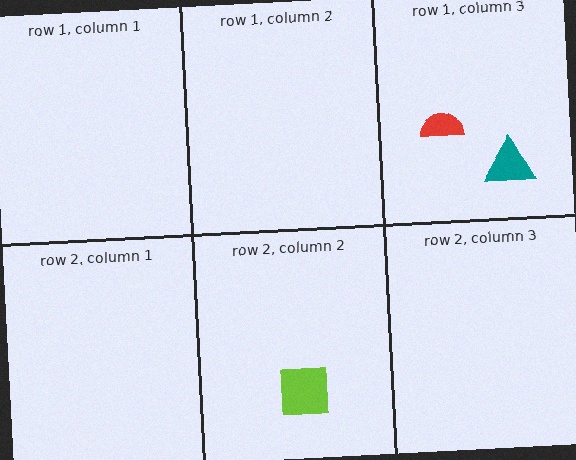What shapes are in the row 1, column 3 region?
The red semicircle, the teal triangle.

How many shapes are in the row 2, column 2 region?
1.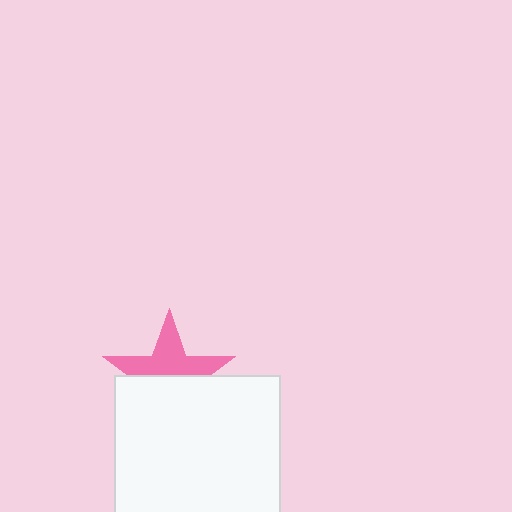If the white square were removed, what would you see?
You would see the complete pink star.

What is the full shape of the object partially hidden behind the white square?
The partially hidden object is a pink star.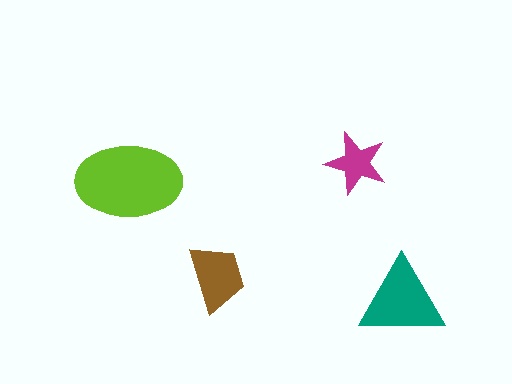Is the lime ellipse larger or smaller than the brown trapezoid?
Larger.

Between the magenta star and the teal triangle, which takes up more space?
The teal triangle.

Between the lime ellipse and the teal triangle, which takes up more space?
The lime ellipse.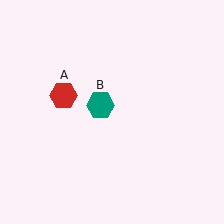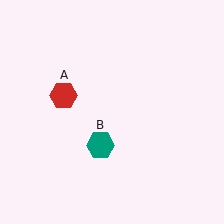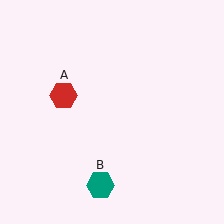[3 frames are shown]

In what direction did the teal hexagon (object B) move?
The teal hexagon (object B) moved down.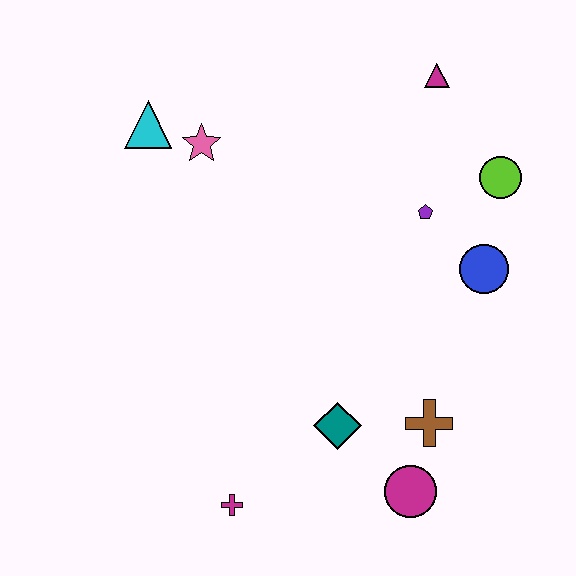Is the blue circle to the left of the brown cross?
No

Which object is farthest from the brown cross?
The cyan triangle is farthest from the brown cross.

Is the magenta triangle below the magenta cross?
No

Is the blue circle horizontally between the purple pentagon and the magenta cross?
No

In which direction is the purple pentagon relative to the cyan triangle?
The purple pentagon is to the right of the cyan triangle.